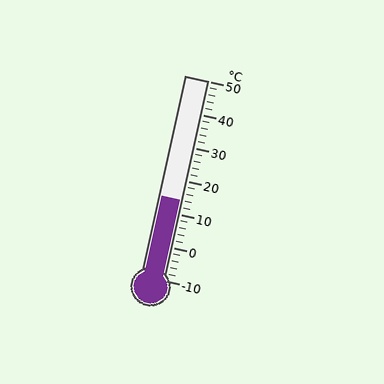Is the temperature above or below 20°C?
The temperature is below 20°C.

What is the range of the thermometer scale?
The thermometer scale ranges from -10°C to 50°C.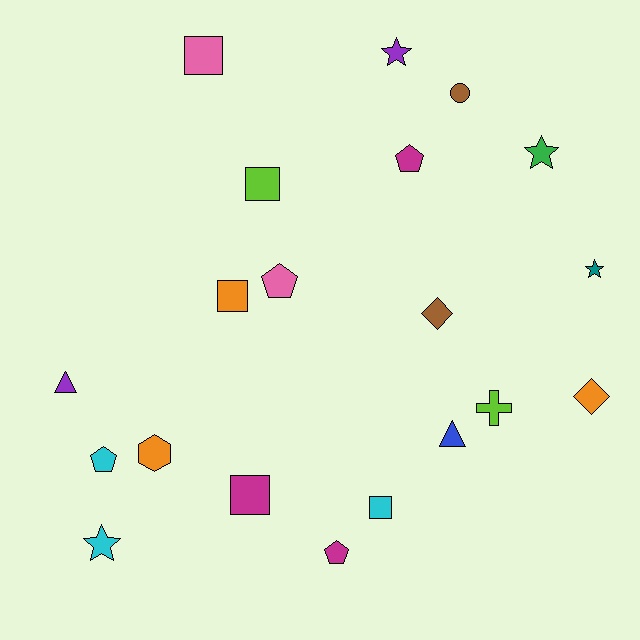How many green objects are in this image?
There is 1 green object.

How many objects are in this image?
There are 20 objects.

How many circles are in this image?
There is 1 circle.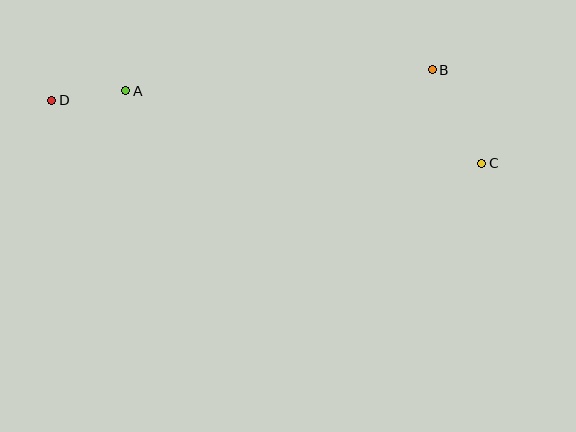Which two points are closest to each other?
Points A and D are closest to each other.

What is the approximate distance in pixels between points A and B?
The distance between A and B is approximately 307 pixels.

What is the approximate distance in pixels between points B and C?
The distance between B and C is approximately 106 pixels.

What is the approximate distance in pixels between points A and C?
The distance between A and C is approximately 363 pixels.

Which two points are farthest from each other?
Points C and D are farthest from each other.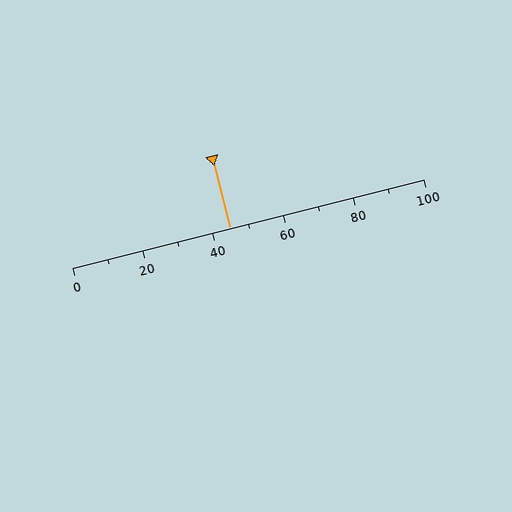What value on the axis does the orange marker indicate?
The marker indicates approximately 45.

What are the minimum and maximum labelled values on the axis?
The axis runs from 0 to 100.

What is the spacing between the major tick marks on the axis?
The major ticks are spaced 20 apart.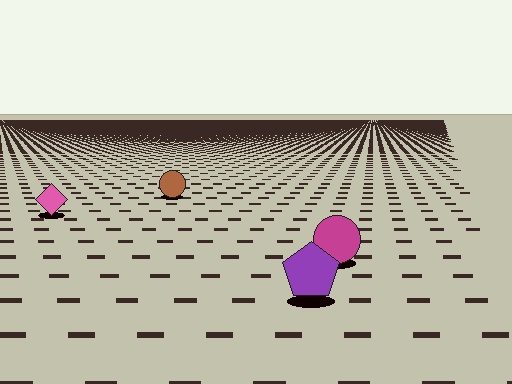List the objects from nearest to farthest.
From nearest to farthest: the purple pentagon, the magenta circle, the pink diamond, the brown circle.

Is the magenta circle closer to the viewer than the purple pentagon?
No. The purple pentagon is closer — you can tell from the texture gradient: the ground texture is coarser near it.